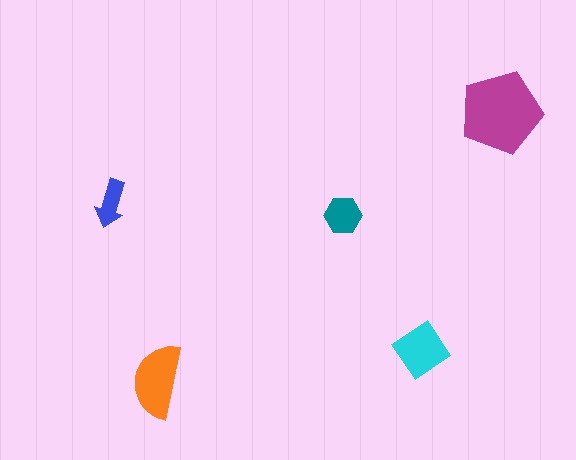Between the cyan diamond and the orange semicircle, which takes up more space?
The orange semicircle.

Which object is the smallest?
The blue arrow.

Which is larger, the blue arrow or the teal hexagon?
The teal hexagon.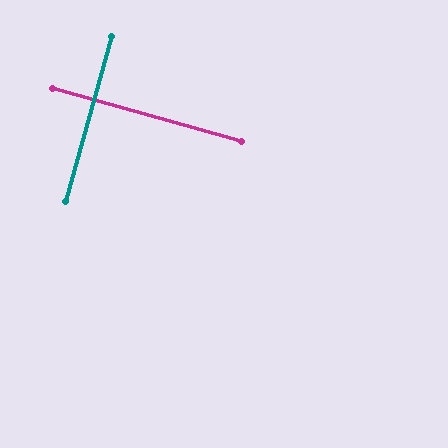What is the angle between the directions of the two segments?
Approximately 90 degrees.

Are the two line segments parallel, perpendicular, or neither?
Perpendicular — they meet at approximately 90°.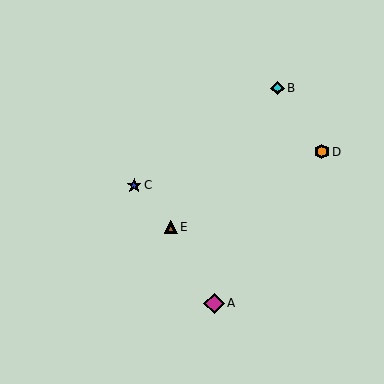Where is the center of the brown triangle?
The center of the brown triangle is at (171, 227).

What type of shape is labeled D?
Shape D is an orange hexagon.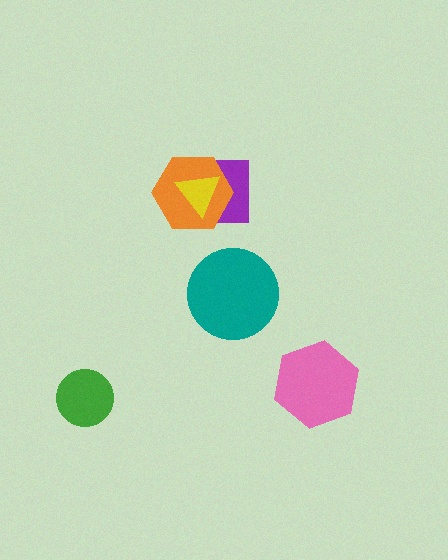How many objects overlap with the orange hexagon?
2 objects overlap with the orange hexagon.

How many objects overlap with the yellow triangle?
2 objects overlap with the yellow triangle.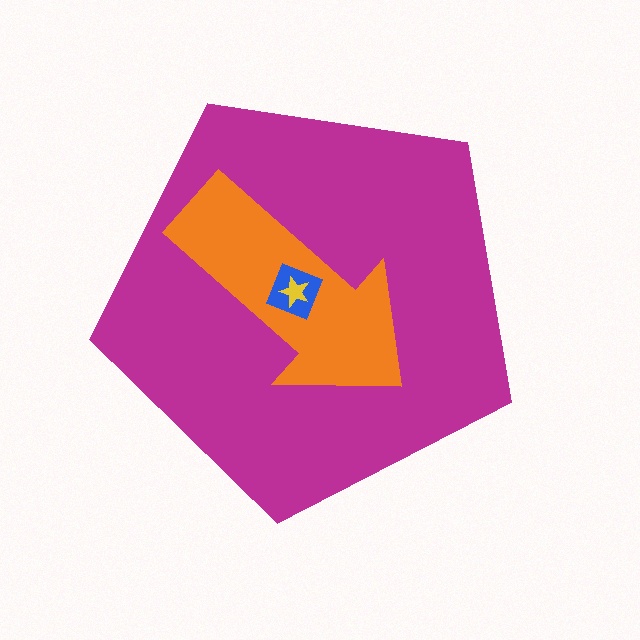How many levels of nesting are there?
4.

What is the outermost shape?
The magenta pentagon.